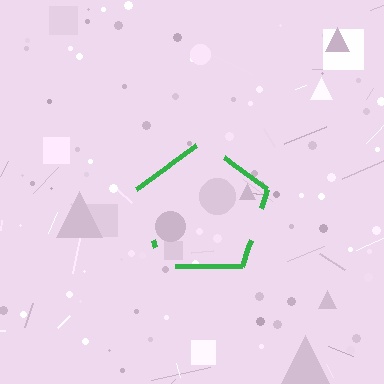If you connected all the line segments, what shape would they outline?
They would outline a pentagon.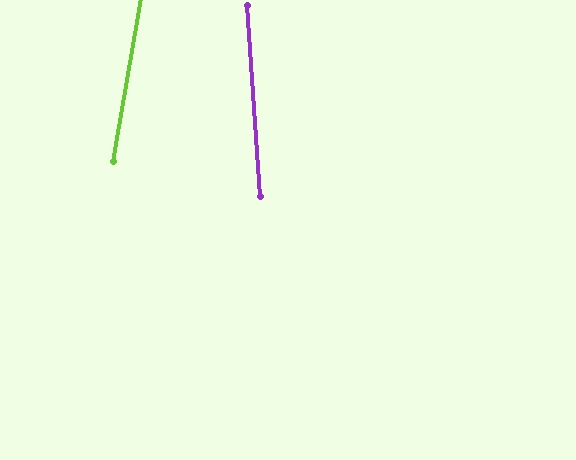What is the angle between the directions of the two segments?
Approximately 14 degrees.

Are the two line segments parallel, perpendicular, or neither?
Neither parallel nor perpendicular — they differ by about 14°.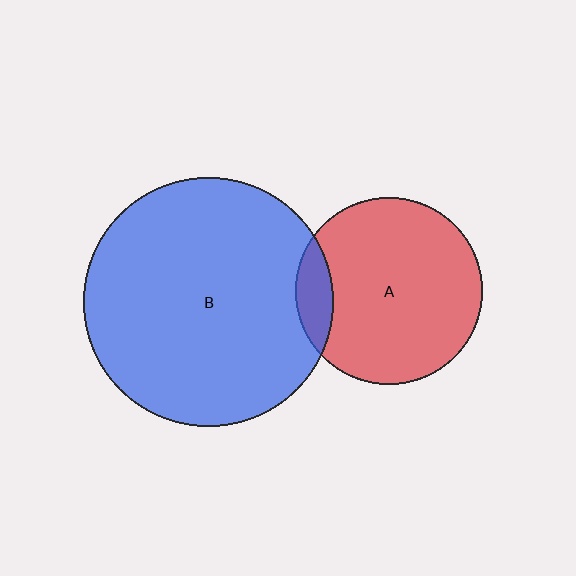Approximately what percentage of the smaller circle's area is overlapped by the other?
Approximately 10%.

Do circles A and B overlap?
Yes.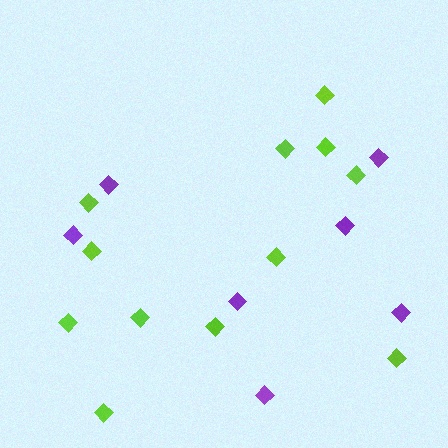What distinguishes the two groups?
There are 2 groups: one group of lime diamonds (12) and one group of purple diamonds (7).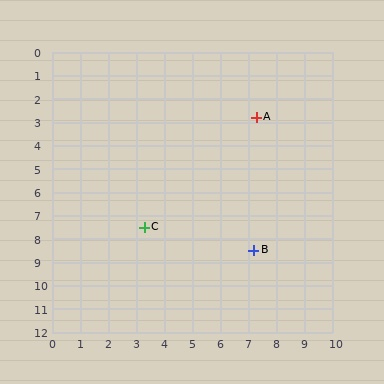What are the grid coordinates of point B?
Point B is at approximately (7.2, 8.5).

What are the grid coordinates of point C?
Point C is at approximately (3.3, 7.5).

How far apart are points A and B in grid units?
Points A and B are about 5.7 grid units apart.